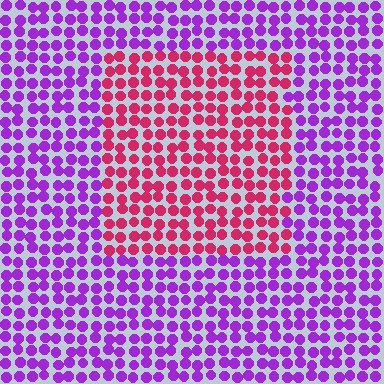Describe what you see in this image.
The image is filled with small purple elements in a uniform arrangement. A rectangle-shaped region is visible where the elements are tinted to a slightly different hue, forming a subtle color boundary.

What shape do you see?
I see a rectangle.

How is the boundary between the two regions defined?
The boundary is defined purely by a slight shift in hue (about 55 degrees). Spacing, size, and orientation are identical on both sides.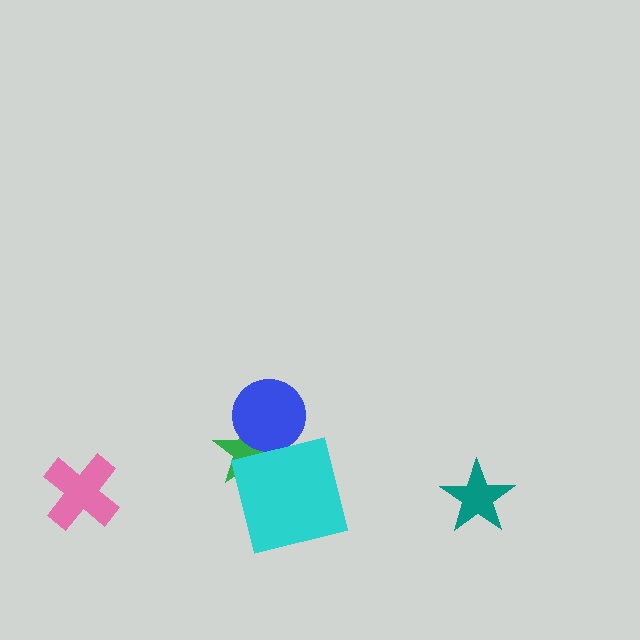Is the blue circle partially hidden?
No, no other shape covers it.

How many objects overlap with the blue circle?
1 object overlaps with the blue circle.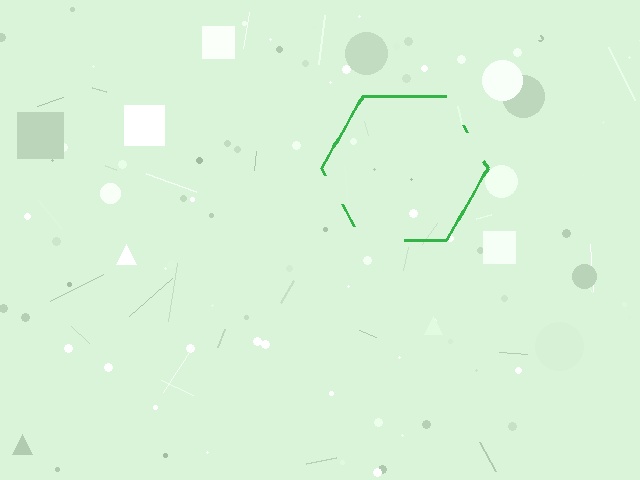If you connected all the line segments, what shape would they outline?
They would outline a hexagon.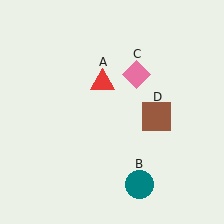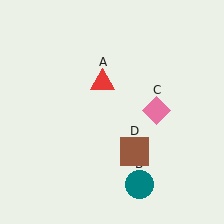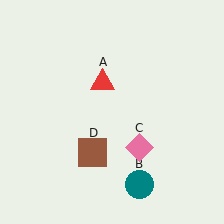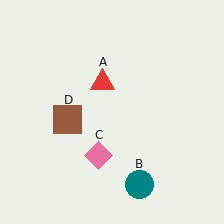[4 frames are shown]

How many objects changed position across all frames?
2 objects changed position: pink diamond (object C), brown square (object D).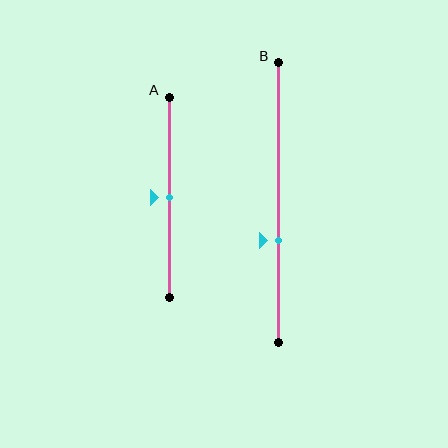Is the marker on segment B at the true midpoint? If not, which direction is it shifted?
No, the marker on segment B is shifted downward by about 14% of the segment length.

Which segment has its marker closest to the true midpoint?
Segment A has its marker closest to the true midpoint.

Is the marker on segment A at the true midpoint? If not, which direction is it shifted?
Yes, the marker on segment A is at the true midpoint.